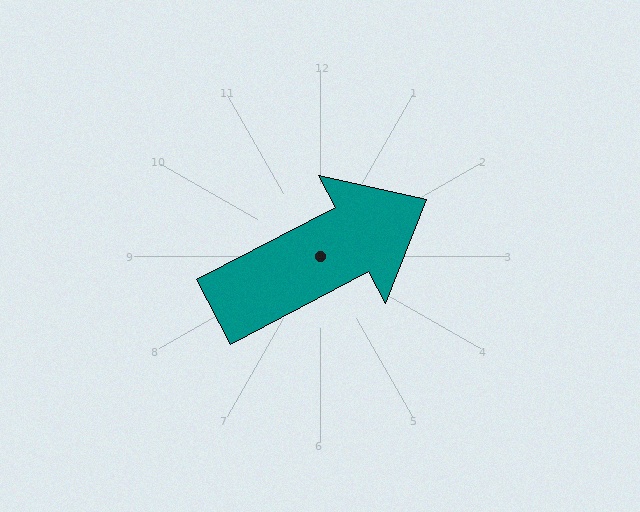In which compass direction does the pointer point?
Northeast.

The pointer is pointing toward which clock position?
Roughly 2 o'clock.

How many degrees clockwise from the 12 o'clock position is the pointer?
Approximately 62 degrees.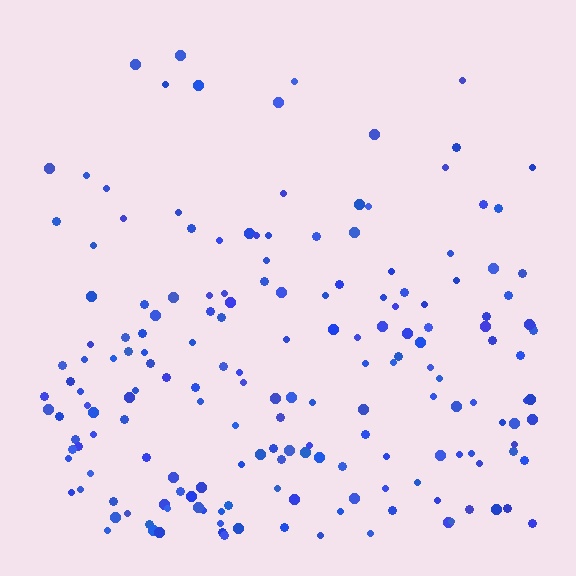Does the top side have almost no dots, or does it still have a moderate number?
Still a moderate number, just noticeably fewer than the bottom.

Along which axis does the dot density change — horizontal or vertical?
Vertical.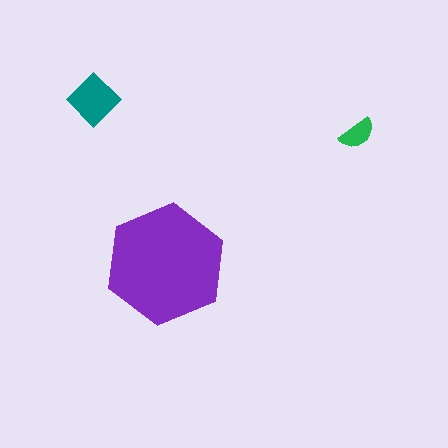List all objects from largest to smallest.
The purple hexagon, the teal diamond, the green semicircle.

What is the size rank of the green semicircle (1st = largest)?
3rd.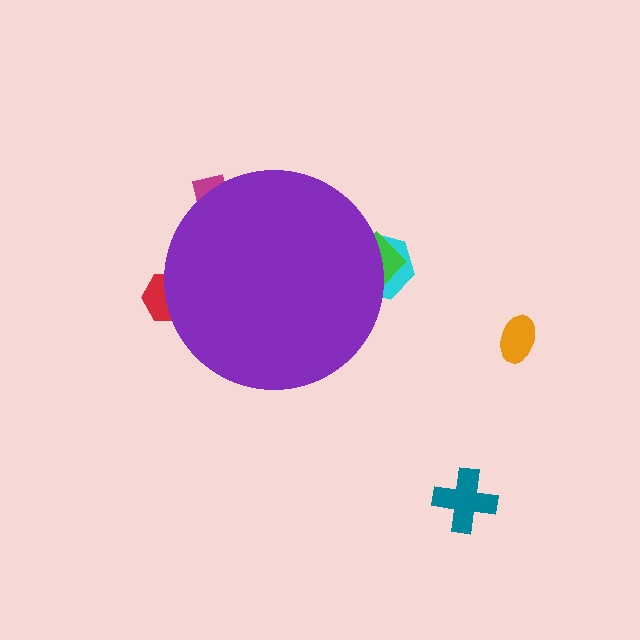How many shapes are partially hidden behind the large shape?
4 shapes are partially hidden.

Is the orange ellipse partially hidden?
No, the orange ellipse is fully visible.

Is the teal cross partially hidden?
No, the teal cross is fully visible.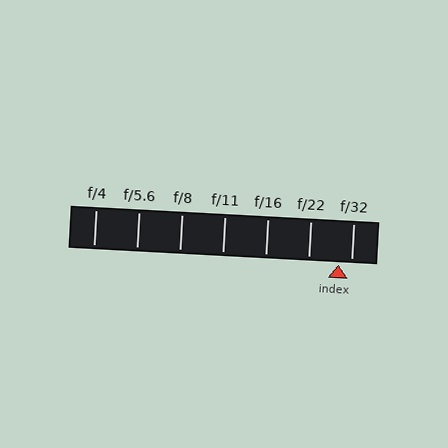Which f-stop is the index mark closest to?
The index mark is closest to f/32.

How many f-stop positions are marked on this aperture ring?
There are 7 f-stop positions marked.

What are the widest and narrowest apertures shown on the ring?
The widest aperture shown is f/4 and the narrowest is f/32.